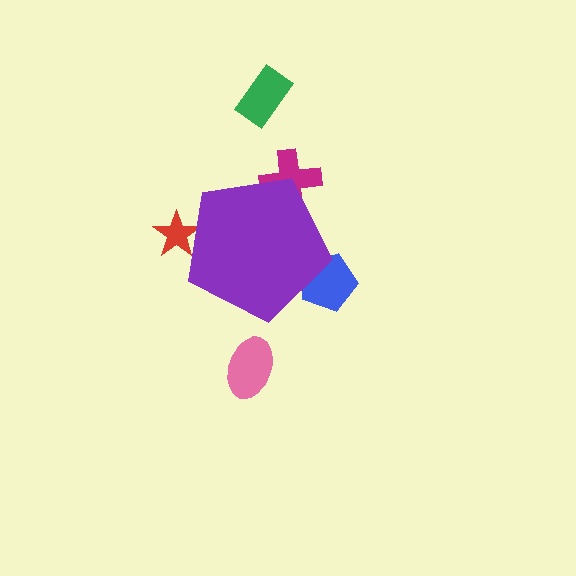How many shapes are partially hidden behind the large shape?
3 shapes are partially hidden.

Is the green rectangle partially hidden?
No, the green rectangle is fully visible.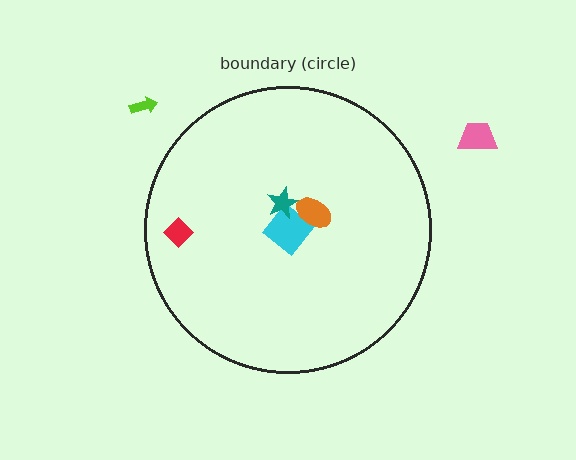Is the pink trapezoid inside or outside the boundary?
Outside.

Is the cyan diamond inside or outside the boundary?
Inside.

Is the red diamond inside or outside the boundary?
Inside.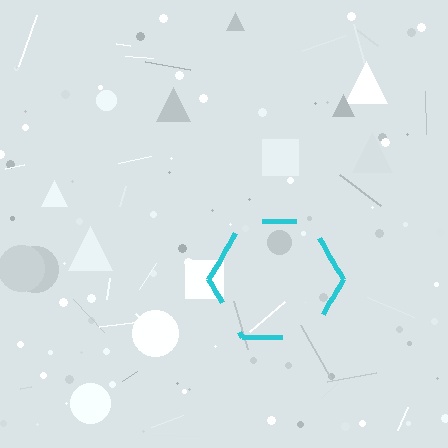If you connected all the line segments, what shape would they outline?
They would outline a hexagon.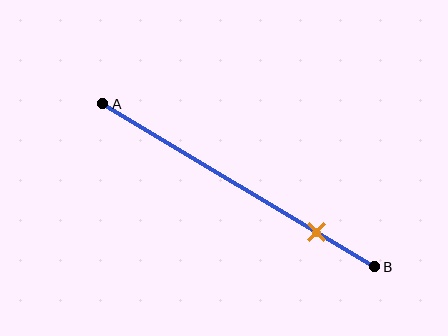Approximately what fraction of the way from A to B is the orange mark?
The orange mark is approximately 80% of the way from A to B.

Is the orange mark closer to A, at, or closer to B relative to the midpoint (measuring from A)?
The orange mark is closer to point B than the midpoint of segment AB.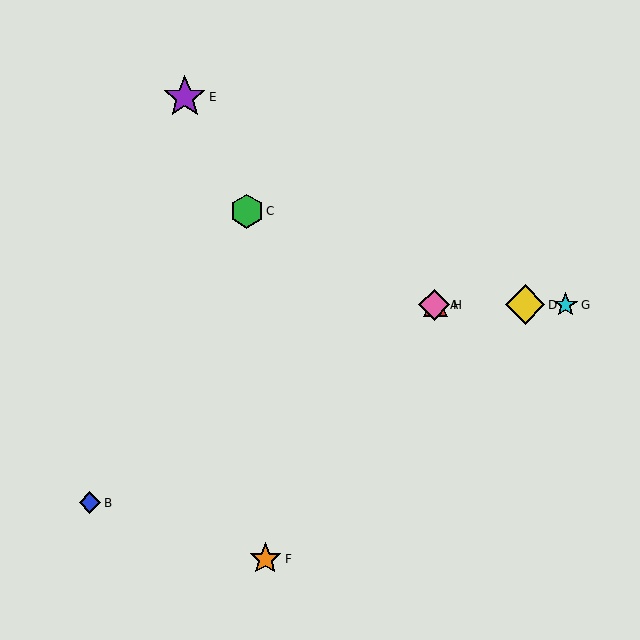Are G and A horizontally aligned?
Yes, both are at y≈305.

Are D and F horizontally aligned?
No, D is at y≈305 and F is at y≈559.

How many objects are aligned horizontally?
4 objects (A, D, G, H) are aligned horizontally.